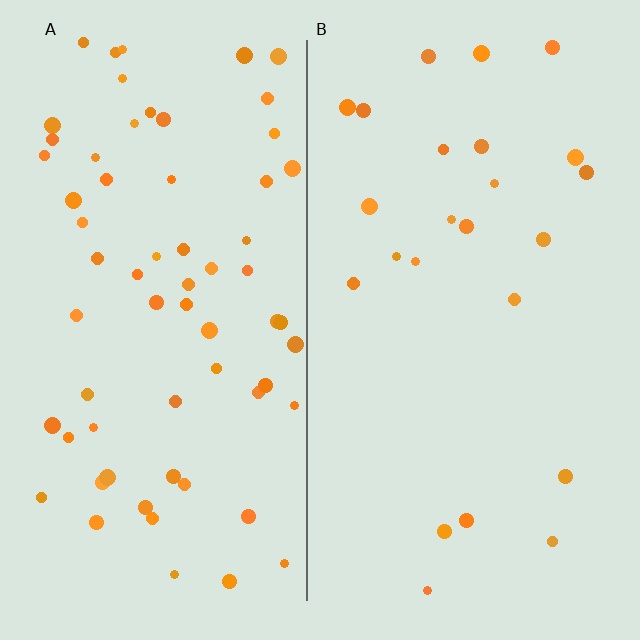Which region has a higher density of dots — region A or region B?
A (the left).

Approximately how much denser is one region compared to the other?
Approximately 2.7× — region A over region B.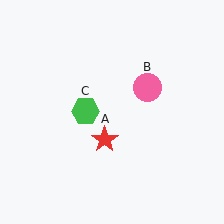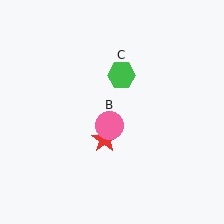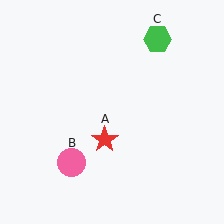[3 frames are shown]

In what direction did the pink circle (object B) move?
The pink circle (object B) moved down and to the left.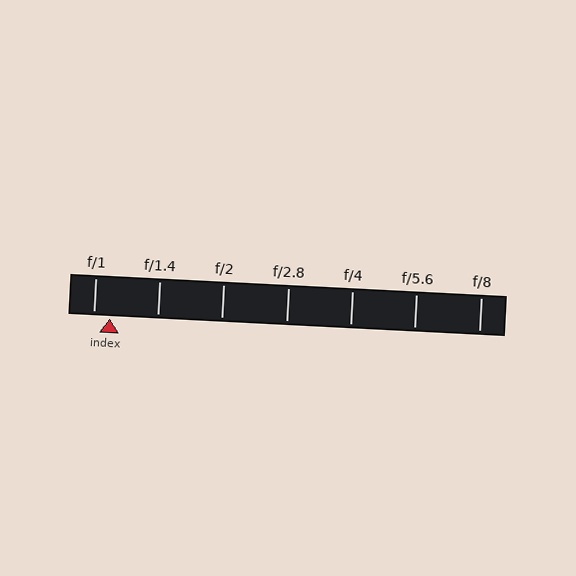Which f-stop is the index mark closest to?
The index mark is closest to f/1.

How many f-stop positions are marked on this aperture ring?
There are 7 f-stop positions marked.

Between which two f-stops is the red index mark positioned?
The index mark is between f/1 and f/1.4.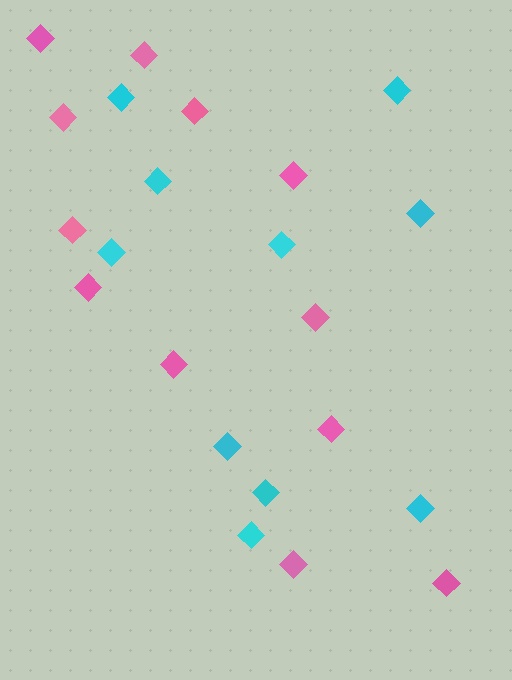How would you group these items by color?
There are 2 groups: one group of cyan diamonds (10) and one group of pink diamonds (12).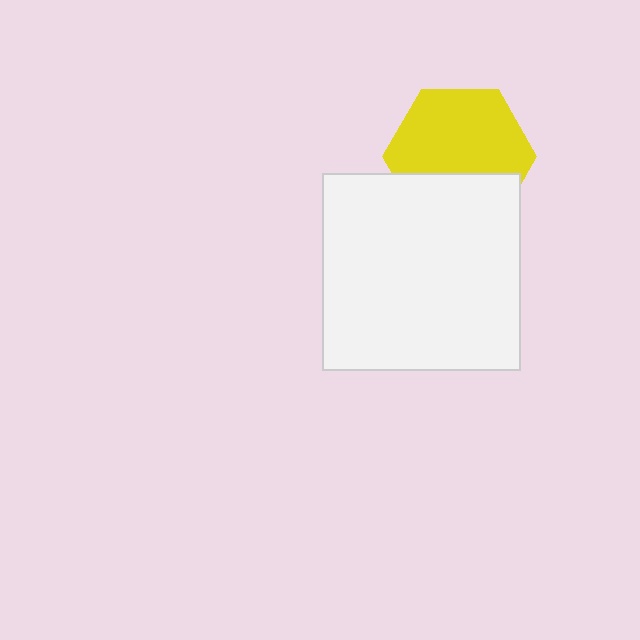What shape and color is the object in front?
The object in front is a white square.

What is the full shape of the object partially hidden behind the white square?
The partially hidden object is a yellow hexagon.